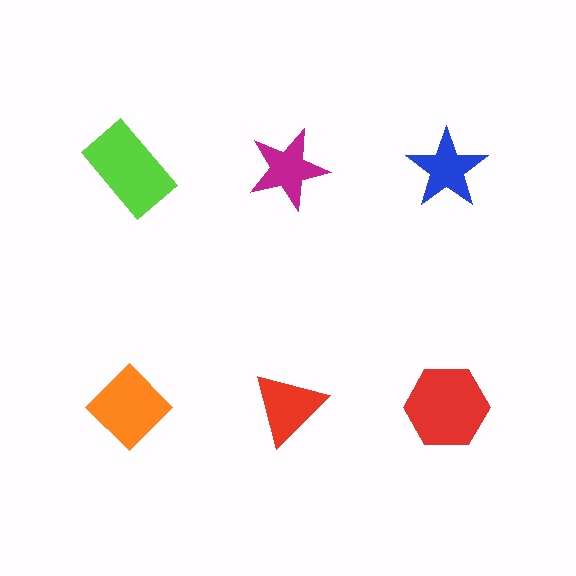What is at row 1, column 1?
A lime rectangle.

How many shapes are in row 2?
3 shapes.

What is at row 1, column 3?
A blue star.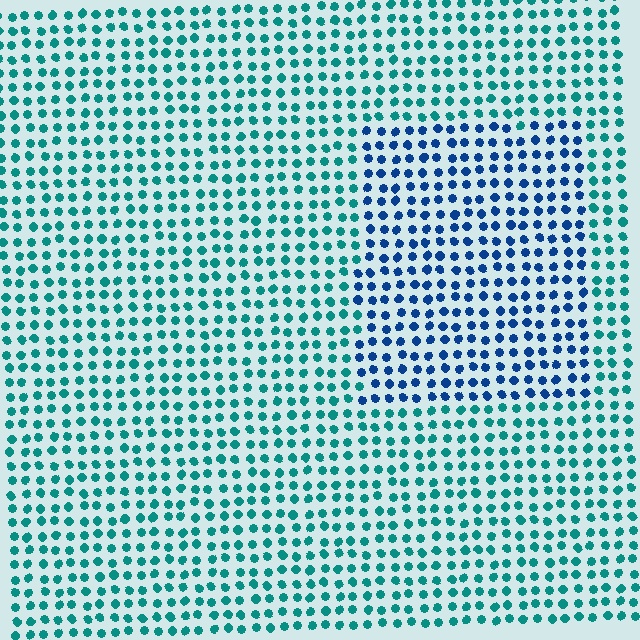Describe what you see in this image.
The image is filled with small teal elements in a uniform arrangement. A rectangle-shaped region is visible where the elements are tinted to a slightly different hue, forming a subtle color boundary.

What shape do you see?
I see a rectangle.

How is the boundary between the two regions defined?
The boundary is defined purely by a slight shift in hue (about 40 degrees). Spacing, size, and orientation are identical on both sides.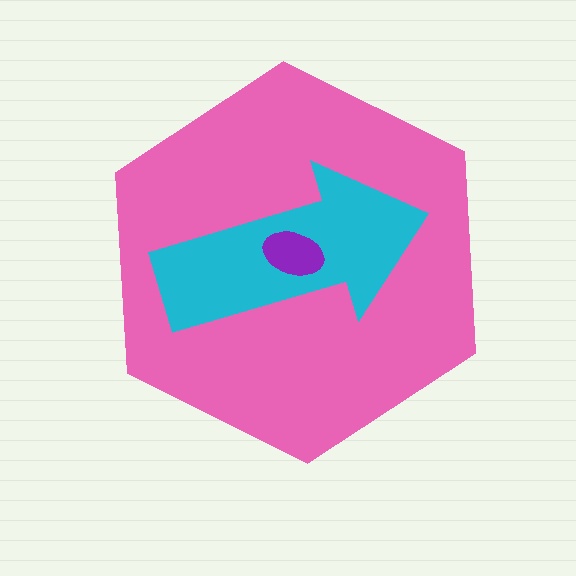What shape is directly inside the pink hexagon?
The cyan arrow.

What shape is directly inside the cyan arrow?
The purple ellipse.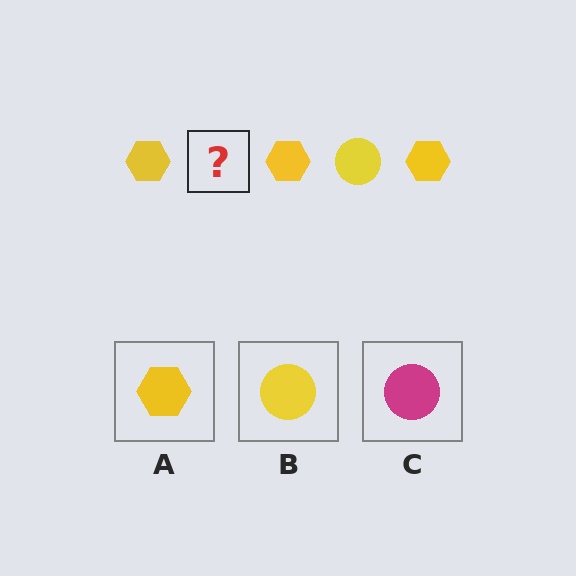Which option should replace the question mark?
Option B.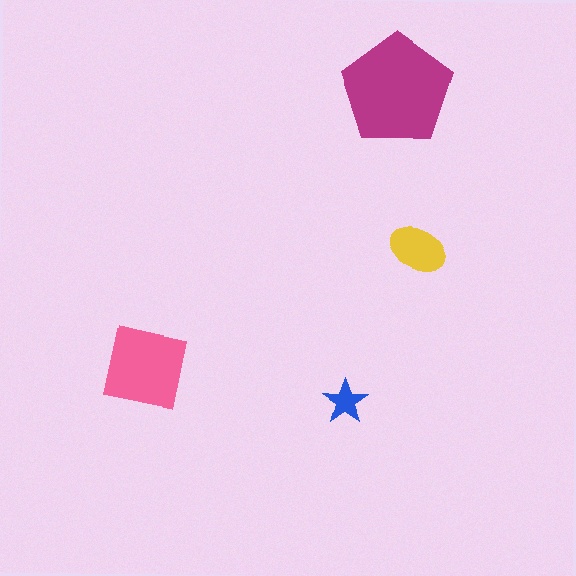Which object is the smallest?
The blue star.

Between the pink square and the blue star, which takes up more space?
The pink square.